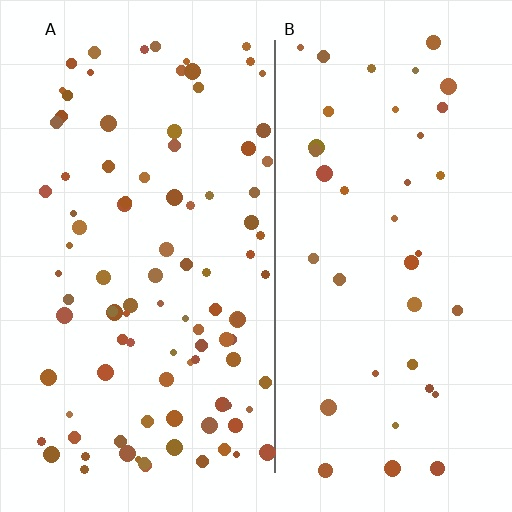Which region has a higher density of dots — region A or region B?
A (the left).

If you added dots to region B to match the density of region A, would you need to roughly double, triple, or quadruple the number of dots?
Approximately double.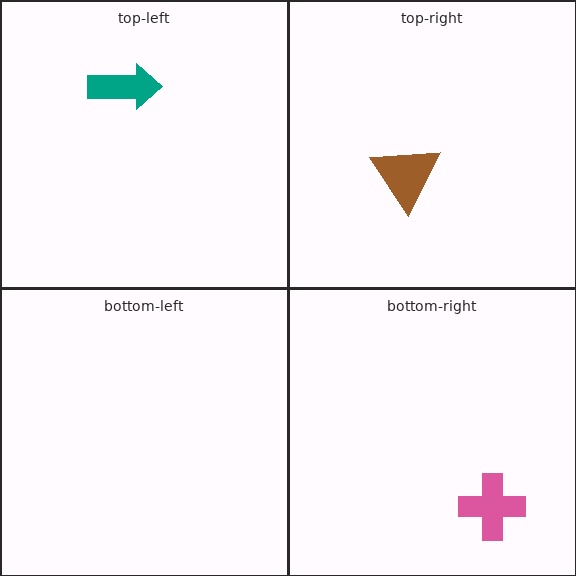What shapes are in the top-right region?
The brown triangle.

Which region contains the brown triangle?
The top-right region.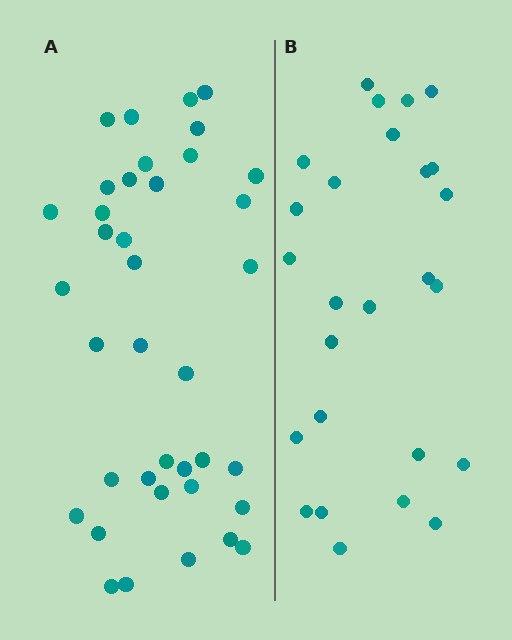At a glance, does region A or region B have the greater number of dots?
Region A (the left region) has more dots.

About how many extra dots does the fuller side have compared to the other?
Region A has roughly 12 or so more dots than region B.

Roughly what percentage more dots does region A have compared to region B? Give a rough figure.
About 45% more.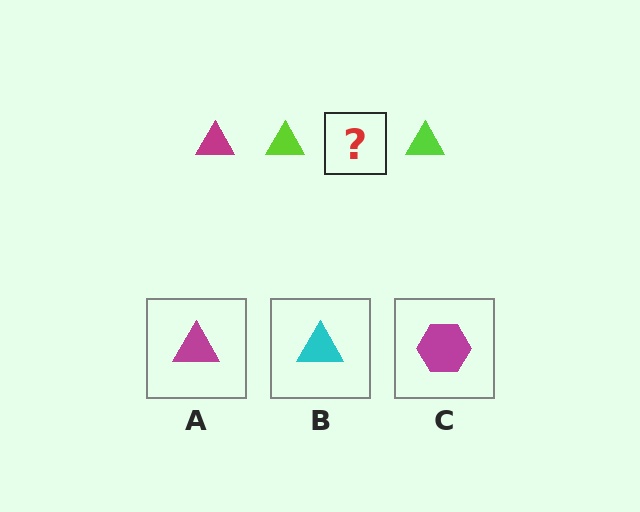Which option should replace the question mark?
Option A.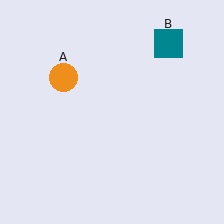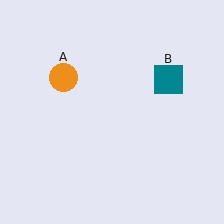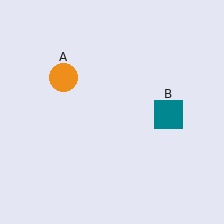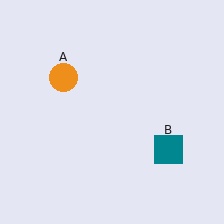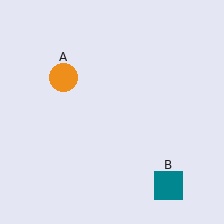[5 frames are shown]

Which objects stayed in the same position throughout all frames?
Orange circle (object A) remained stationary.